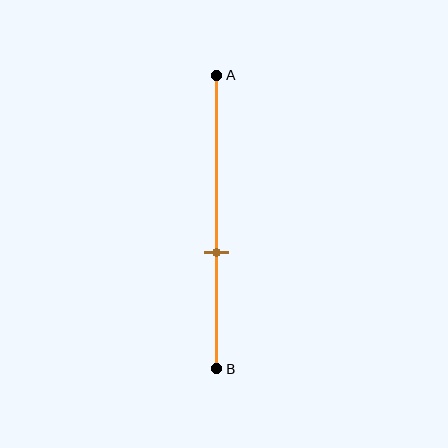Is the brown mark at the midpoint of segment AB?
No, the mark is at about 60% from A, not at the 50% midpoint.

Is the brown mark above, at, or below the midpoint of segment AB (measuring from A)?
The brown mark is below the midpoint of segment AB.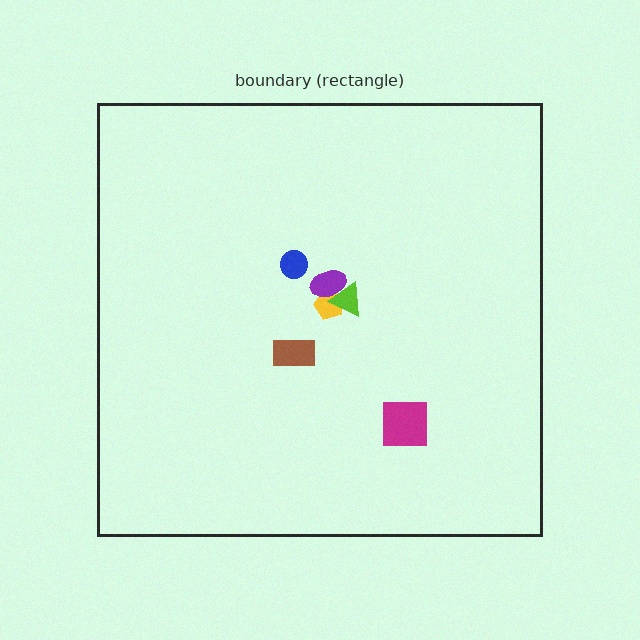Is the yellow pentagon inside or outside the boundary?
Inside.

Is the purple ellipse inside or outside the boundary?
Inside.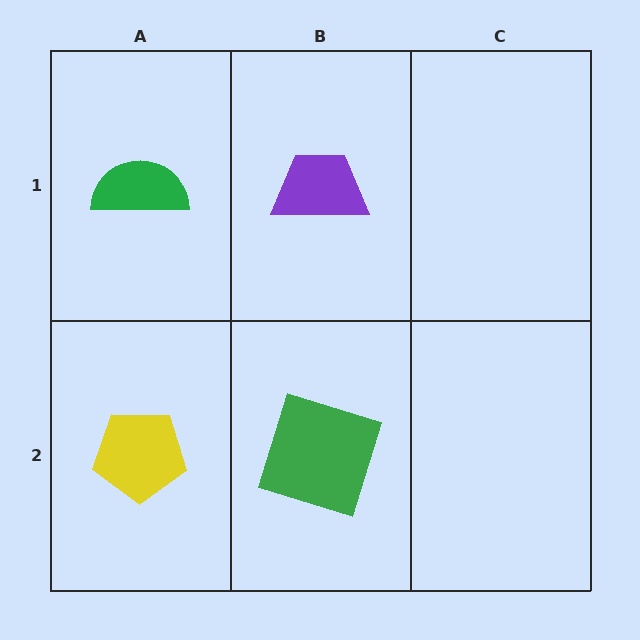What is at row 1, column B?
A purple trapezoid.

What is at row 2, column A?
A yellow pentagon.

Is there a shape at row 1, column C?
No, that cell is empty.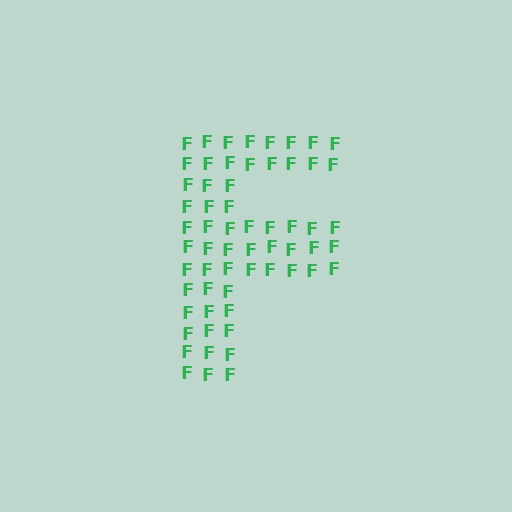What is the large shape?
The large shape is the letter F.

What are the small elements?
The small elements are letter F's.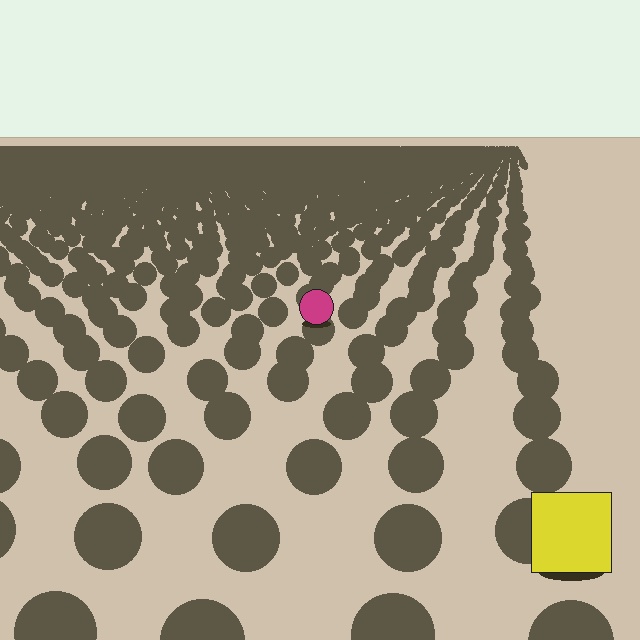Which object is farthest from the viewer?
The magenta circle is farthest from the viewer. It appears smaller and the ground texture around it is denser.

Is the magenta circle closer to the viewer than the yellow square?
No. The yellow square is closer — you can tell from the texture gradient: the ground texture is coarser near it.